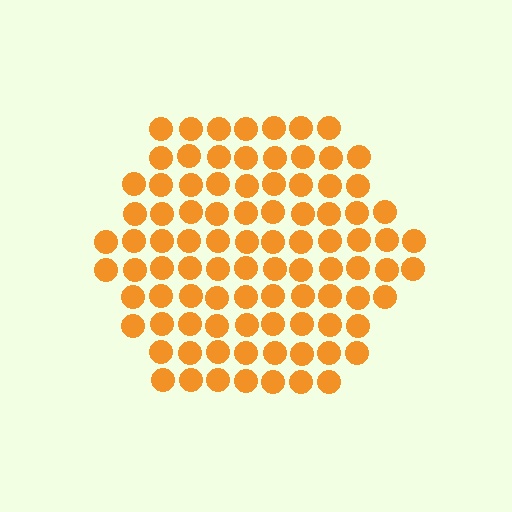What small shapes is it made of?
It is made of small circles.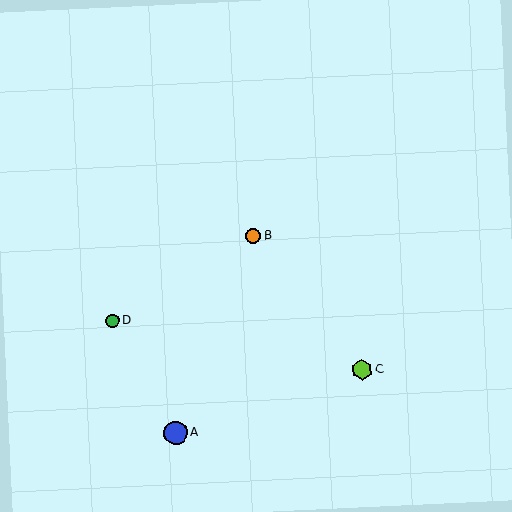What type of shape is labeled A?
Shape A is a blue circle.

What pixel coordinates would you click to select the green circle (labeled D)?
Click at (112, 321) to select the green circle D.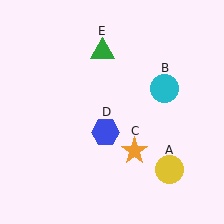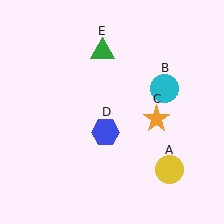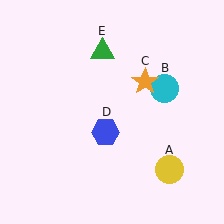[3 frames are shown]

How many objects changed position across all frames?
1 object changed position: orange star (object C).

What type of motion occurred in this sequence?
The orange star (object C) rotated counterclockwise around the center of the scene.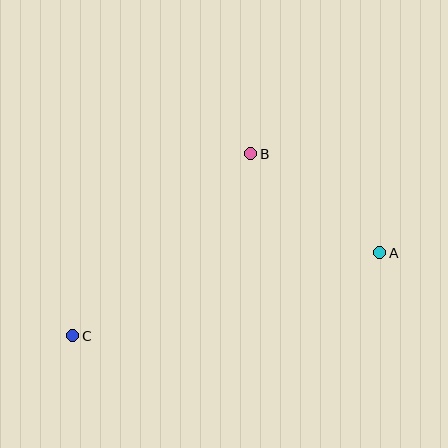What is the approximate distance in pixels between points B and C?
The distance between B and C is approximately 255 pixels.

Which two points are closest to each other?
Points A and B are closest to each other.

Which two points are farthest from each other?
Points A and C are farthest from each other.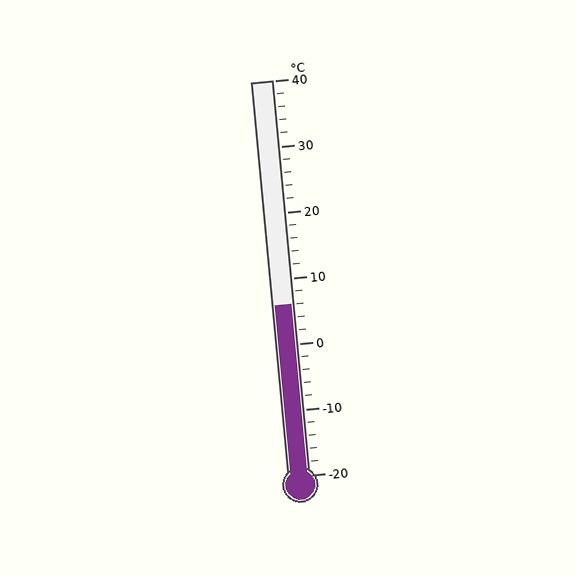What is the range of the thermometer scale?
The thermometer scale ranges from -20°C to 40°C.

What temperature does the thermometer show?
The thermometer shows approximately 6°C.